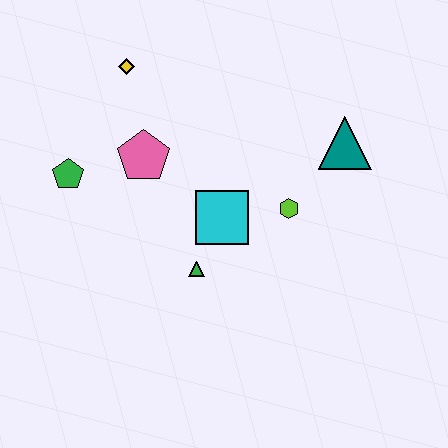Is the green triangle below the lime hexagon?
Yes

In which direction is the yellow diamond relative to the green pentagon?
The yellow diamond is above the green pentagon.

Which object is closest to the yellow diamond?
The pink pentagon is closest to the yellow diamond.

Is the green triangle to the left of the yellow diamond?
No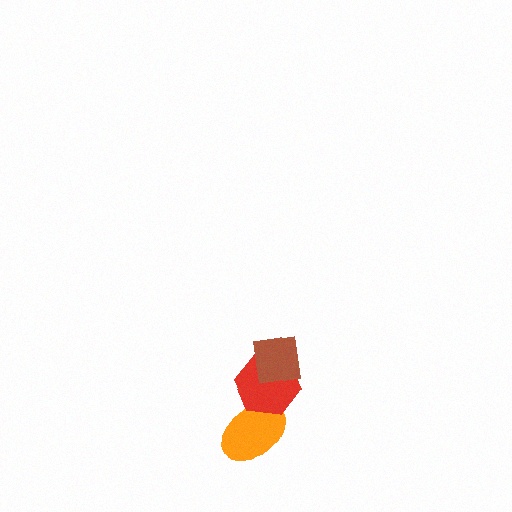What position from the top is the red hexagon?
The red hexagon is 2nd from the top.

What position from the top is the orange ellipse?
The orange ellipse is 3rd from the top.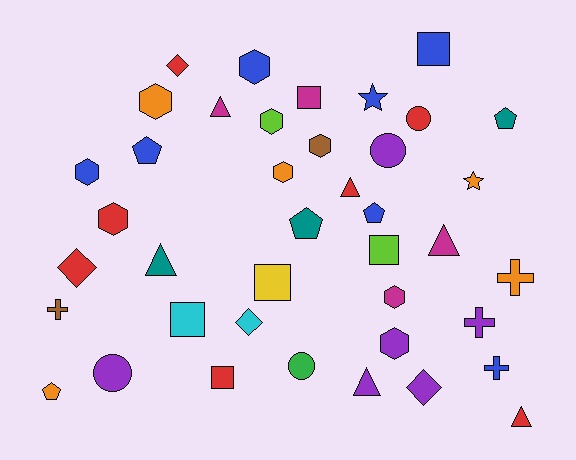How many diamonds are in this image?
There are 4 diamonds.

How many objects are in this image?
There are 40 objects.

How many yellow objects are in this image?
There is 1 yellow object.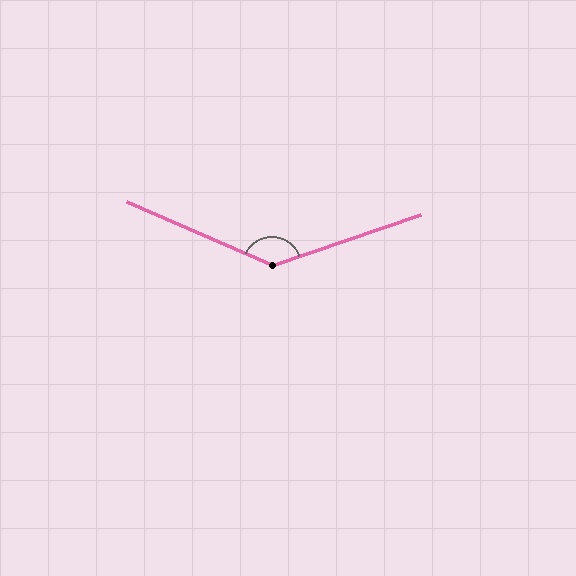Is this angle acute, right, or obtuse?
It is obtuse.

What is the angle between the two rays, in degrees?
Approximately 137 degrees.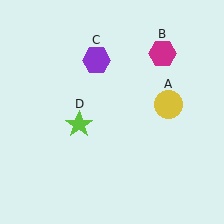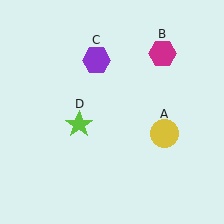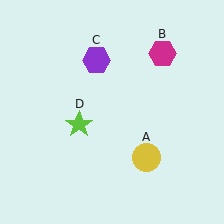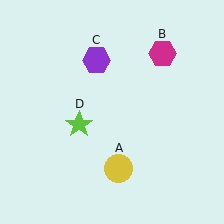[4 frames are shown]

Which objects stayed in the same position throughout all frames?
Magenta hexagon (object B) and purple hexagon (object C) and lime star (object D) remained stationary.